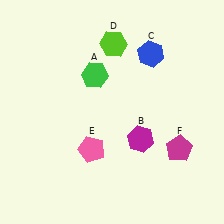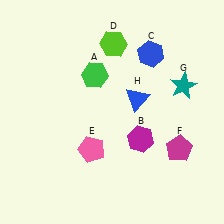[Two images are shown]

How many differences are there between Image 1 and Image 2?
There are 2 differences between the two images.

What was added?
A teal star (G), a blue triangle (H) were added in Image 2.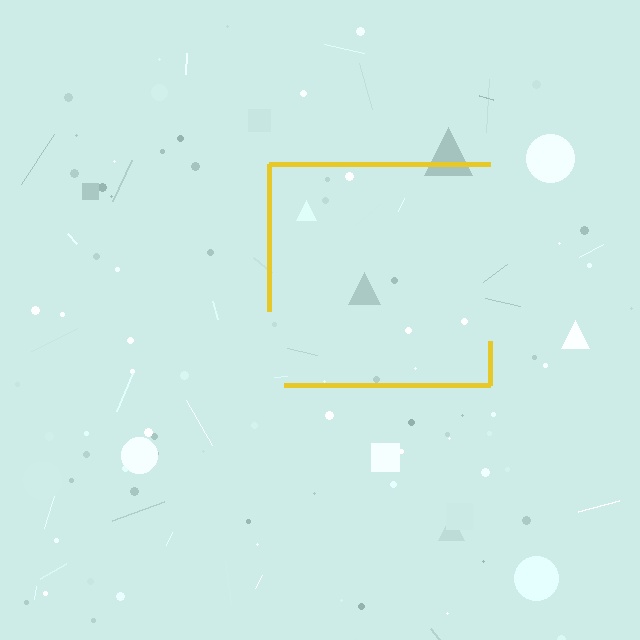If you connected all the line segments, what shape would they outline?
They would outline a square.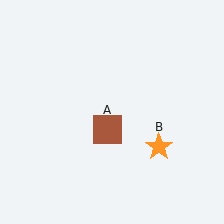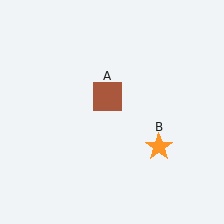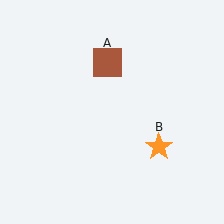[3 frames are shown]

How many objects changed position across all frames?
1 object changed position: brown square (object A).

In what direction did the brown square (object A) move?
The brown square (object A) moved up.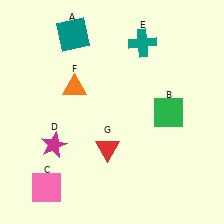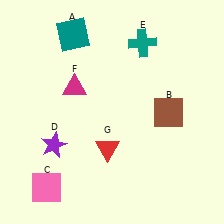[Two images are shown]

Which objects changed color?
B changed from green to brown. D changed from magenta to purple. F changed from orange to magenta.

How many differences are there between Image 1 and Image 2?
There are 3 differences between the two images.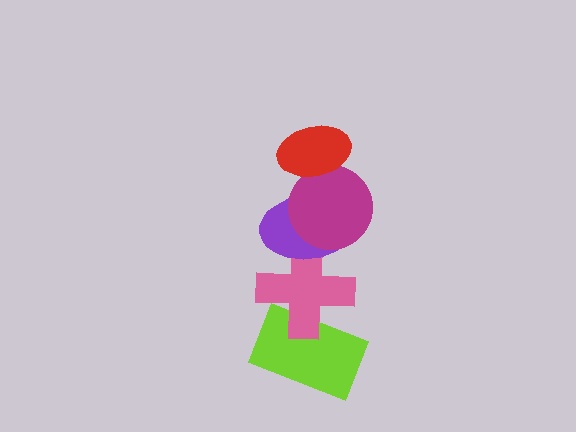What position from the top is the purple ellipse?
The purple ellipse is 3rd from the top.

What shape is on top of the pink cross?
The purple ellipse is on top of the pink cross.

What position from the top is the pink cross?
The pink cross is 4th from the top.